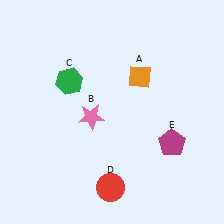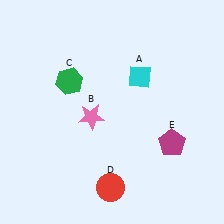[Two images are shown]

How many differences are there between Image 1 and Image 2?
There is 1 difference between the two images.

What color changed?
The diamond (A) changed from orange in Image 1 to cyan in Image 2.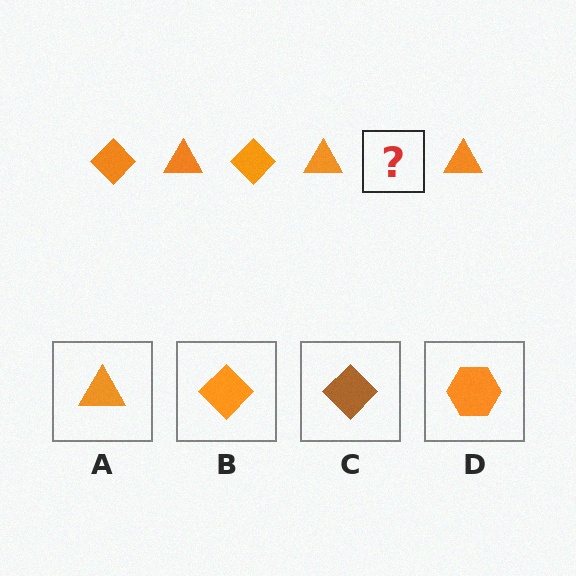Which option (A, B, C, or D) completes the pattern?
B.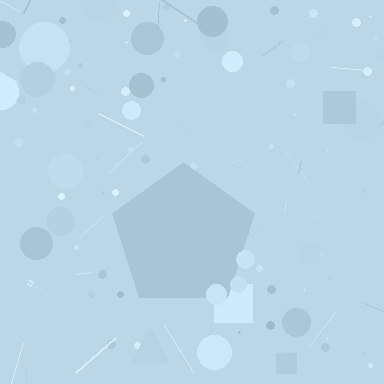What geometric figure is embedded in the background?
A pentagon is embedded in the background.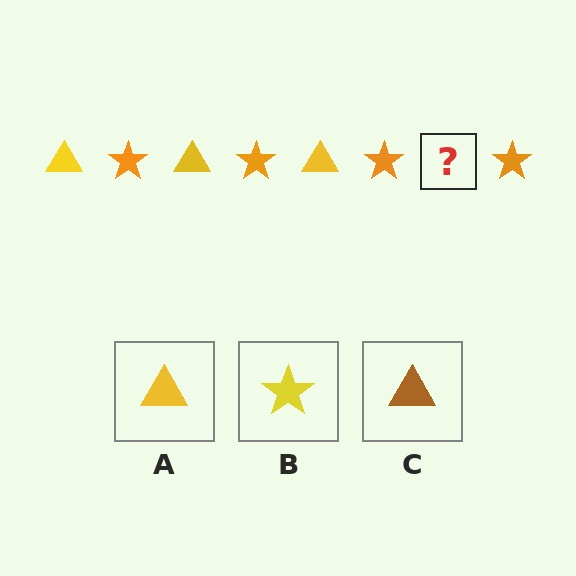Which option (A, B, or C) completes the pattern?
A.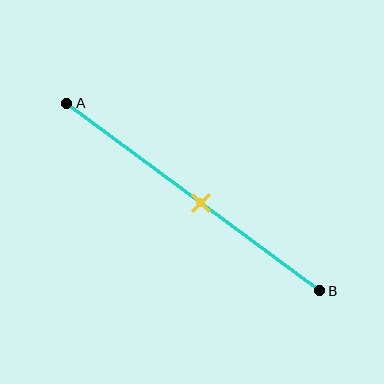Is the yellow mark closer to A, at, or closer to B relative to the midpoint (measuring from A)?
The yellow mark is approximately at the midpoint of segment AB.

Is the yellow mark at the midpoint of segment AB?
Yes, the mark is approximately at the midpoint.